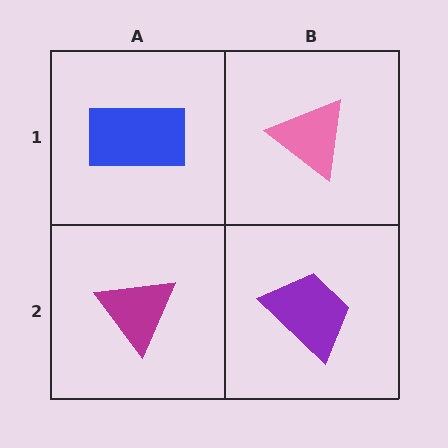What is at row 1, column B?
A pink triangle.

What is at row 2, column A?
A magenta triangle.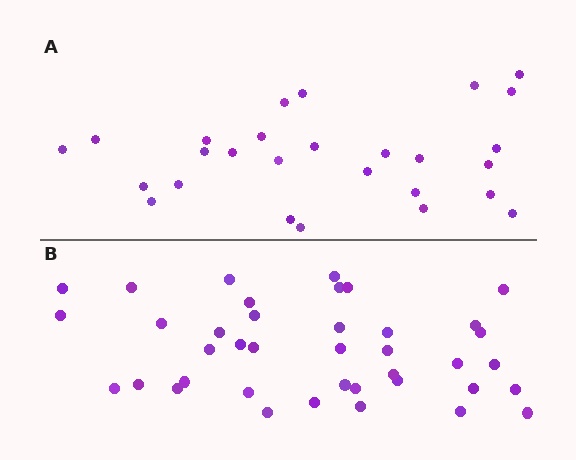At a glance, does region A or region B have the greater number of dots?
Region B (the bottom region) has more dots.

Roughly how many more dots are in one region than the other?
Region B has roughly 12 or so more dots than region A.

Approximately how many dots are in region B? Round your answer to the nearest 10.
About 40 dots. (The exact count is 39, which rounds to 40.)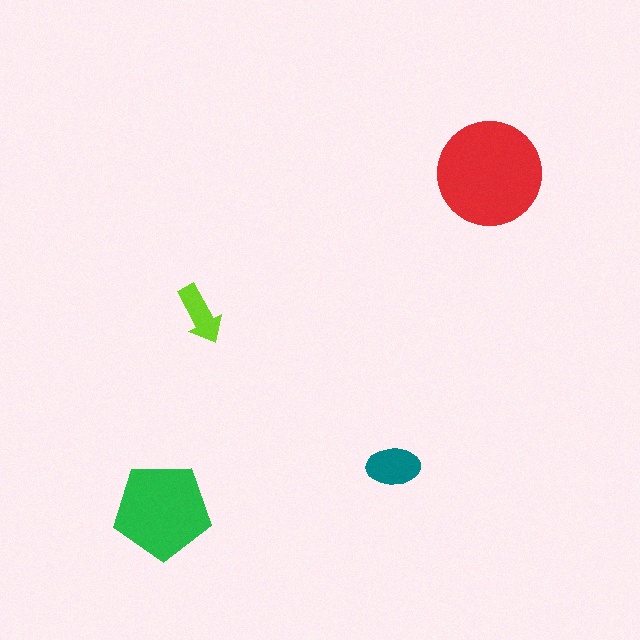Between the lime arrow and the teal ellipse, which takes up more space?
The teal ellipse.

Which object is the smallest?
The lime arrow.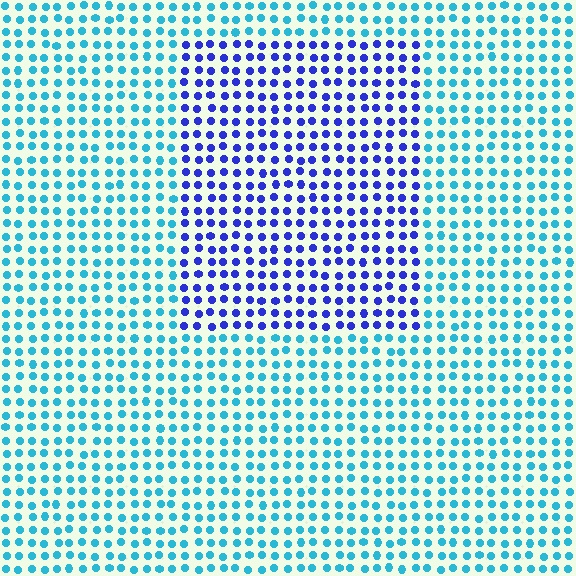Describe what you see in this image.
The image is filled with small cyan elements in a uniform arrangement. A rectangle-shaped region is visible where the elements are tinted to a slightly different hue, forming a subtle color boundary.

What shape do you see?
I see a rectangle.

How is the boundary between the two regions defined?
The boundary is defined purely by a slight shift in hue (about 48 degrees). Spacing, size, and orientation are identical on both sides.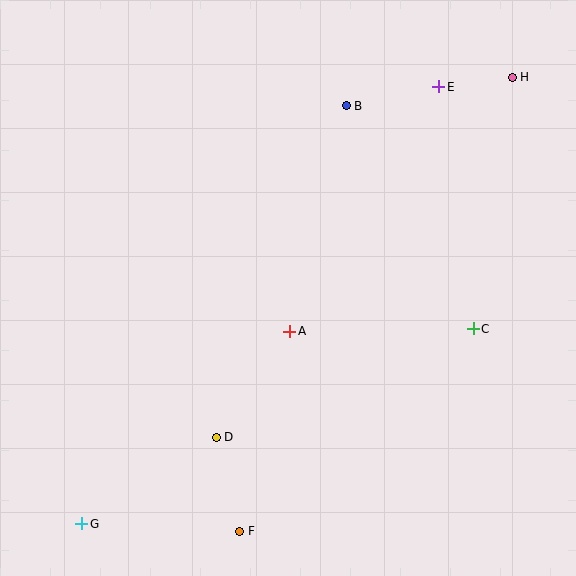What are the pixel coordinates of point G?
Point G is at (82, 524).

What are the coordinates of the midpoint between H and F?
The midpoint between H and F is at (376, 304).